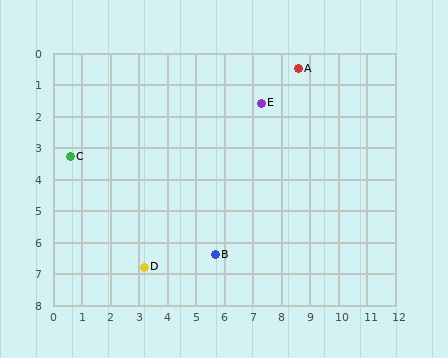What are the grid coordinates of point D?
Point D is at approximately (3.2, 6.8).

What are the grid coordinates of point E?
Point E is at approximately (7.3, 1.6).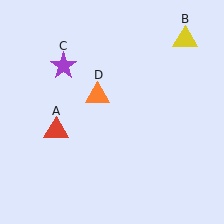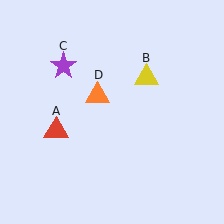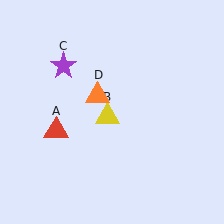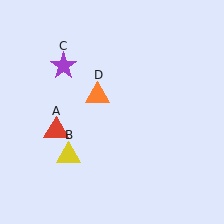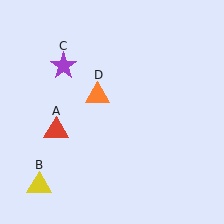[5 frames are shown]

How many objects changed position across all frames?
1 object changed position: yellow triangle (object B).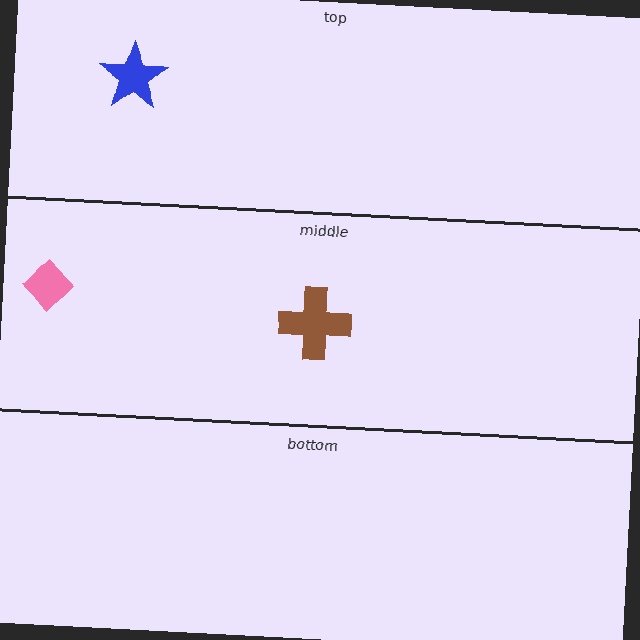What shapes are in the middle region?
The pink diamond, the brown cross.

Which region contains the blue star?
The top region.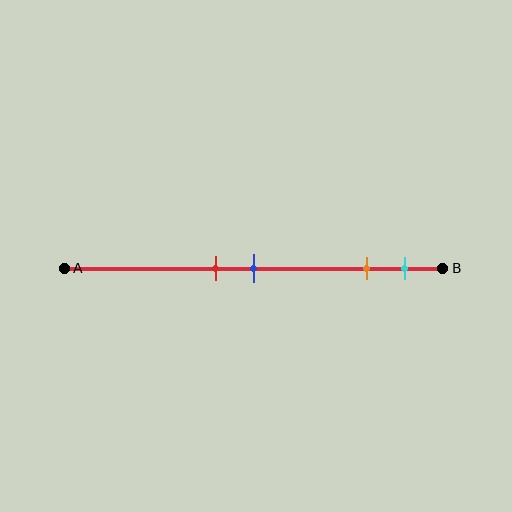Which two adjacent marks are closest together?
The red and blue marks are the closest adjacent pair.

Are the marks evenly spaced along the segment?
No, the marks are not evenly spaced.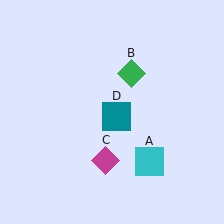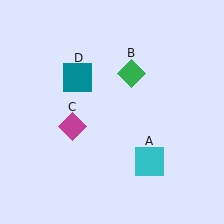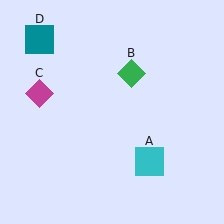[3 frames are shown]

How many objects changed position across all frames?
2 objects changed position: magenta diamond (object C), teal square (object D).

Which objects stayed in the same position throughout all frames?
Cyan square (object A) and green diamond (object B) remained stationary.